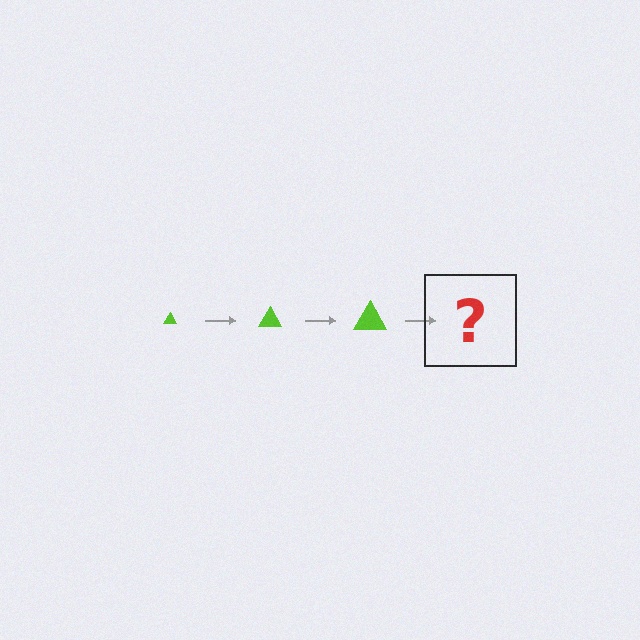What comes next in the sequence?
The next element should be a lime triangle, larger than the previous one.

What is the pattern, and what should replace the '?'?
The pattern is that the triangle gets progressively larger each step. The '?' should be a lime triangle, larger than the previous one.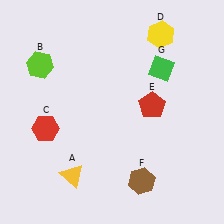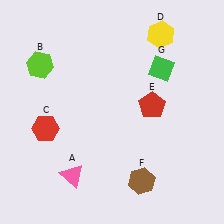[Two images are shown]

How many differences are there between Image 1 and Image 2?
There is 1 difference between the two images.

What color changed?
The triangle (A) changed from yellow in Image 1 to pink in Image 2.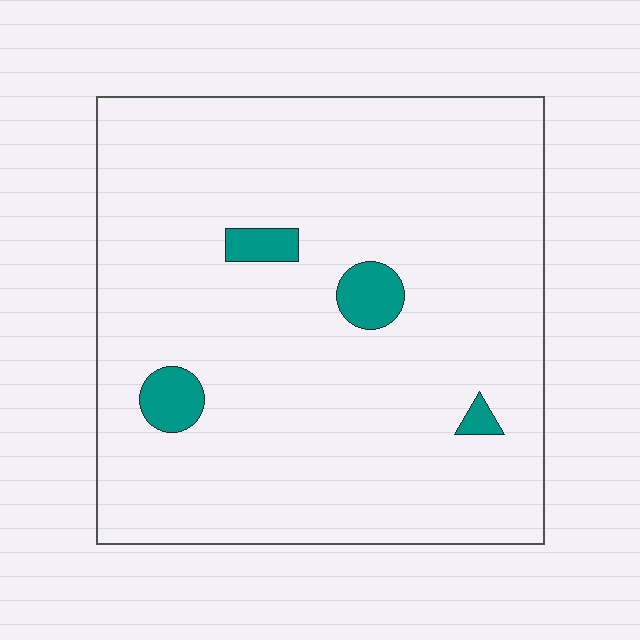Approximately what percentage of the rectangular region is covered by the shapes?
Approximately 5%.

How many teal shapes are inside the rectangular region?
4.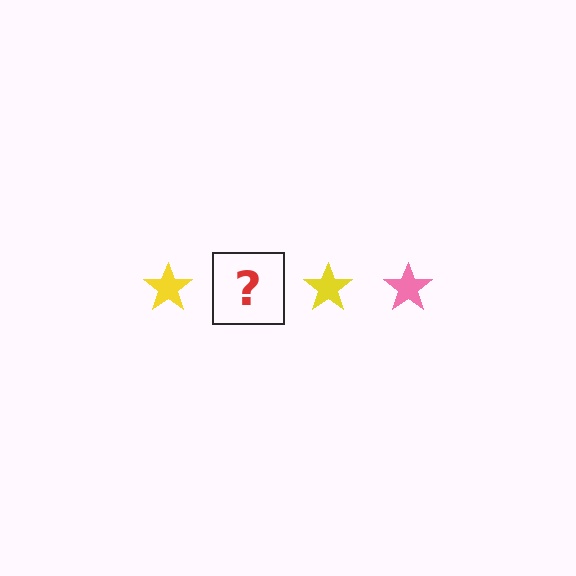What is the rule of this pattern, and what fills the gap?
The rule is that the pattern cycles through yellow, pink stars. The gap should be filled with a pink star.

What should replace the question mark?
The question mark should be replaced with a pink star.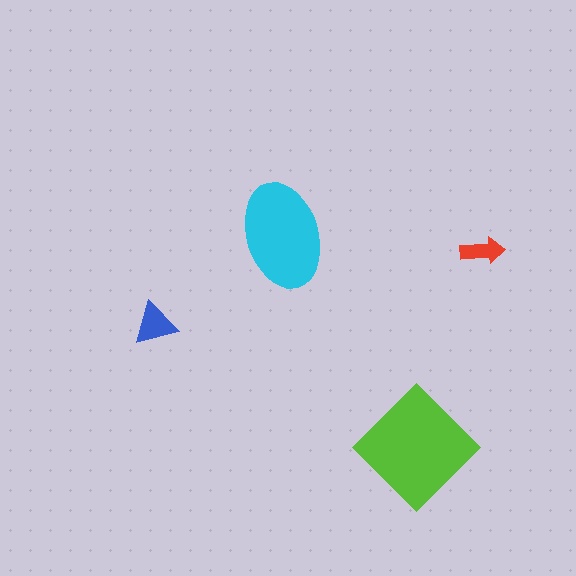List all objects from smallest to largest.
The red arrow, the blue triangle, the cyan ellipse, the lime diamond.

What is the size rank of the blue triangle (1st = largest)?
3rd.